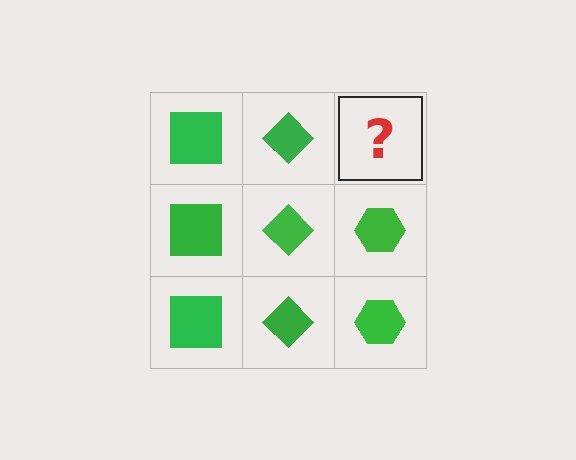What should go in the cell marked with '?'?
The missing cell should contain a green hexagon.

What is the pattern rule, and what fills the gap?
The rule is that each column has a consistent shape. The gap should be filled with a green hexagon.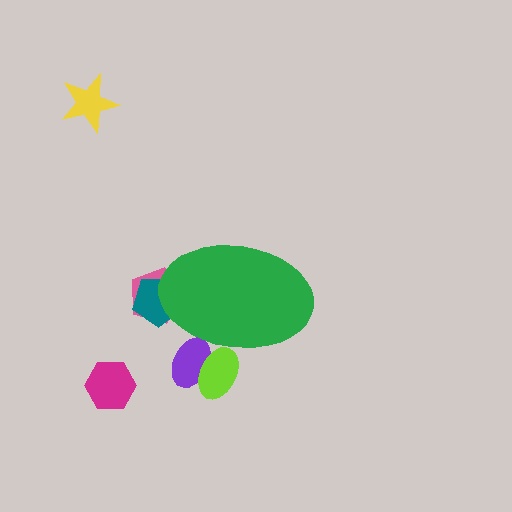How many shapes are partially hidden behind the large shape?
4 shapes are partially hidden.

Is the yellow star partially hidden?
No, the yellow star is fully visible.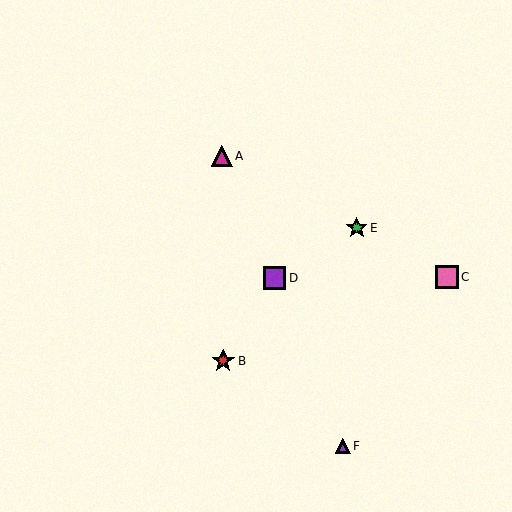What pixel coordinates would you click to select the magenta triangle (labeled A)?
Click at (222, 156) to select the magenta triangle A.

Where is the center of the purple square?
The center of the purple square is at (275, 278).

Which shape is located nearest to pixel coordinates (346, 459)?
The purple triangle (labeled F) at (343, 446) is nearest to that location.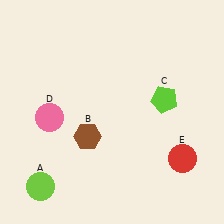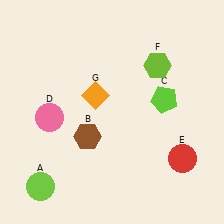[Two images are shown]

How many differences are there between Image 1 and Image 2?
There are 2 differences between the two images.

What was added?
A lime hexagon (F), an orange diamond (G) were added in Image 2.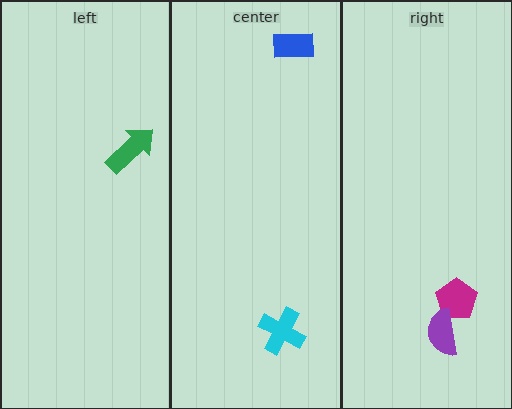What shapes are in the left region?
The green arrow.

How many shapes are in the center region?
2.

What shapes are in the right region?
The magenta pentagon, the purple semicircle.